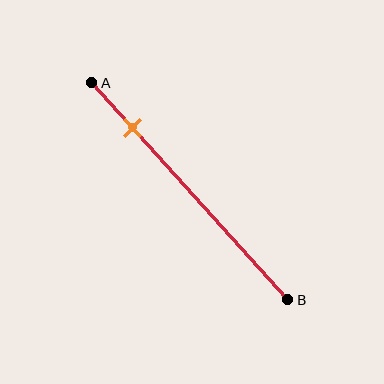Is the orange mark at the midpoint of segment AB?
No, the mark is at about 20% from A, not at the 50% midpoint.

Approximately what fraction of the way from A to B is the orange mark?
The orange mark is approximately 20% of the way from A to B.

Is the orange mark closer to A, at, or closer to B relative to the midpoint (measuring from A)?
The orange mark is closer to point A than the midpoint of segment AB.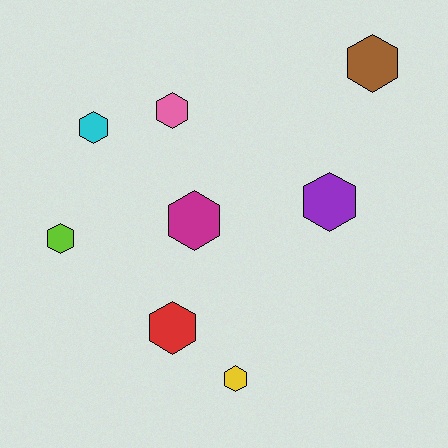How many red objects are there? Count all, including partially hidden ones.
There is 1 red object.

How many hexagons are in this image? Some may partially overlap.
There are 8 hexagons.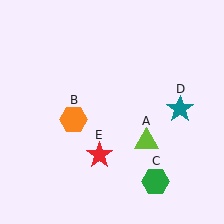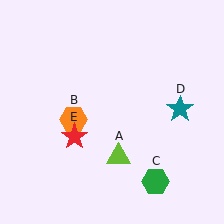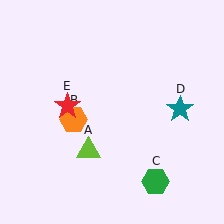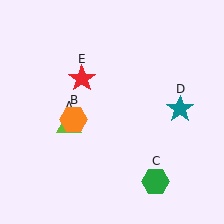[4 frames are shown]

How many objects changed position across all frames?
2 objects changed position: lime triangle (object A), red star (object E).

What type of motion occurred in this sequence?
The lime triangle (object A), red star (object E) rotated clockwise around the center of the scene.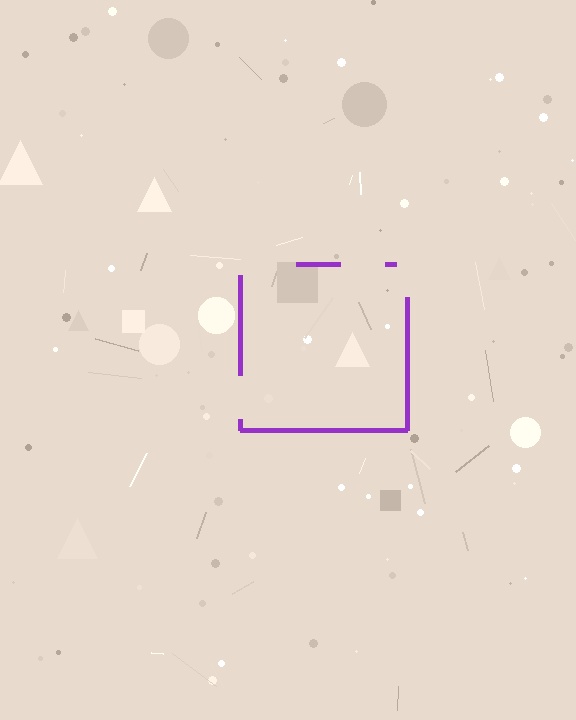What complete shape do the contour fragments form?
The contour fragments form a square.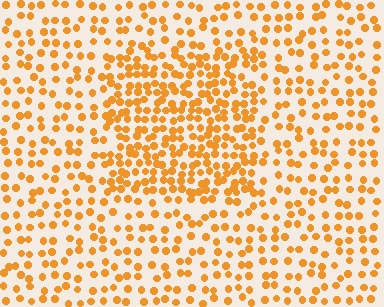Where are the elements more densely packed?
The elements are more densely packed inside the rectangle boundary.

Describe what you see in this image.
The image contains small orange elements arranged at two different densities. A rectangle-shaped region is visible where the elements are more densely packed than the surrounding area.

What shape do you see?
I see a rectangle.